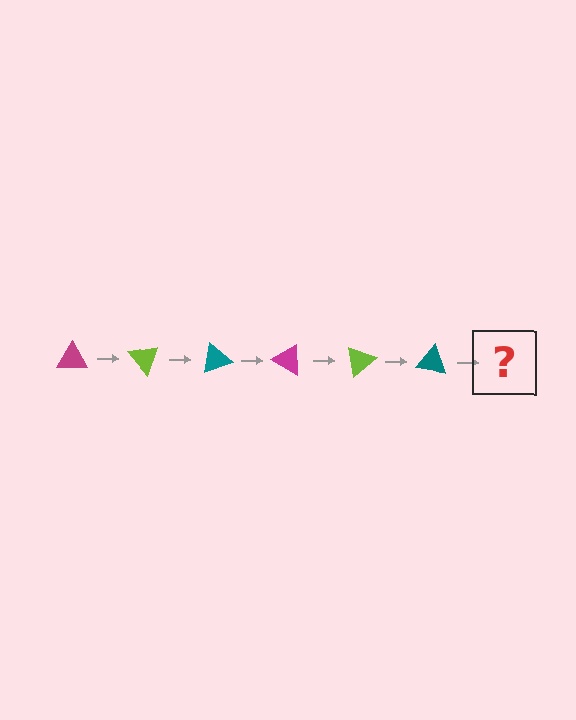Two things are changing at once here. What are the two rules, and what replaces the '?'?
The two rules are that it rotates 50 degrees each step and the color cycles through magenta, lime, and teal. The '?' should be a magenta triangle, rotated 300 degrees from the start.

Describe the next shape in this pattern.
It should be a magenta triangle, rotated 300 degrees from the start.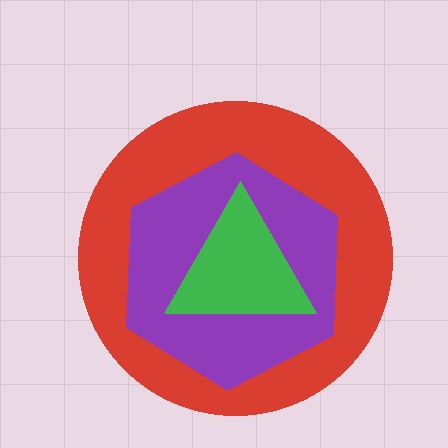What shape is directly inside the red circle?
The purple hexagon.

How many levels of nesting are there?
3.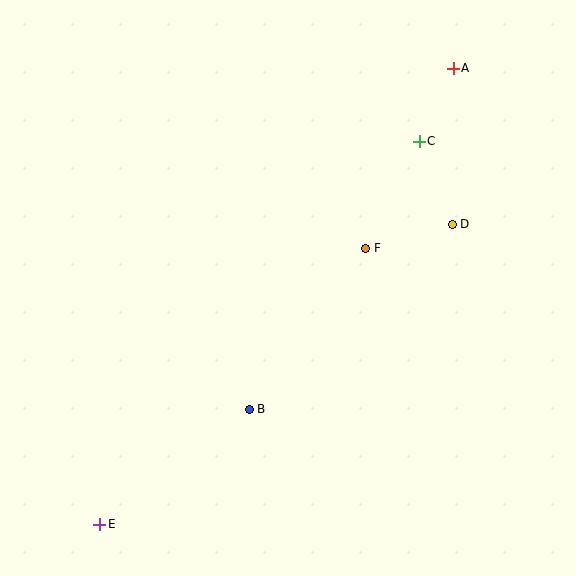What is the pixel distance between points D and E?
The distance between D and E is 463 pixels.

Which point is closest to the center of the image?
Point F at (366, 248) is closest to the center.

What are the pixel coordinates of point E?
Point E is at (100, 524).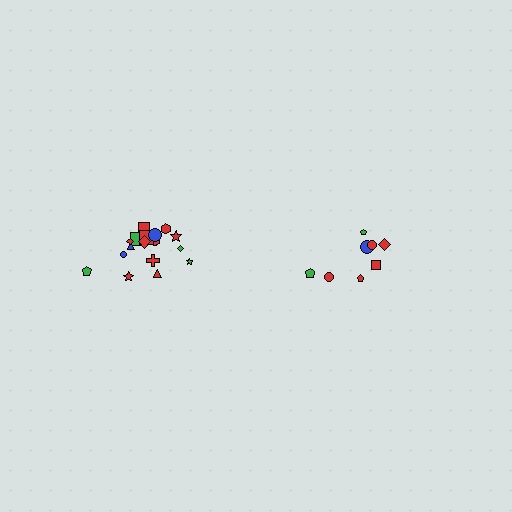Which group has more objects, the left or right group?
The left group.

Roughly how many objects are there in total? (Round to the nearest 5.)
Roughly 25 objects in total.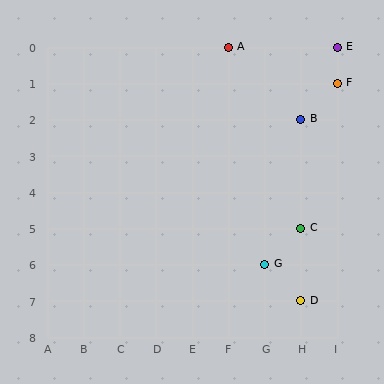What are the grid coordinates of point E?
Point E is at grid coordinates (I, 0).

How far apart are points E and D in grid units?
Points E and D are 1 column and 7 rows apart (about 7.1 grid units diagonally).